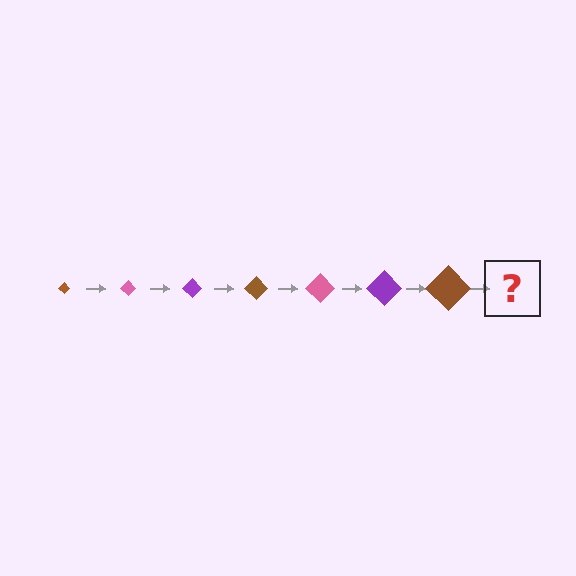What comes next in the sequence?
The next element should be a pink diamond, larger than the previous one.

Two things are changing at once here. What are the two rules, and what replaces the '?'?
The two rules are that the diamond grows larger each step and the color cycles through brown, pink, and purple. The '?' should be a pink diamond, larger than the previous one.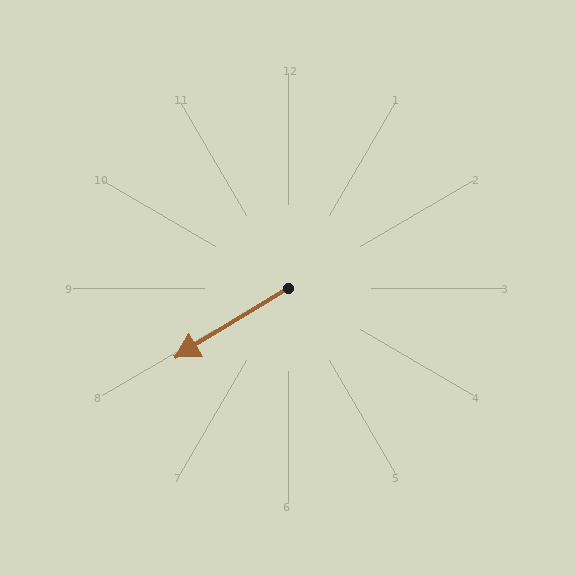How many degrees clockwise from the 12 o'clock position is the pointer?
Approximately 238 degrees.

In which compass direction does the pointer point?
Southwest.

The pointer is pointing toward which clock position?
Roughly 8 o'clock.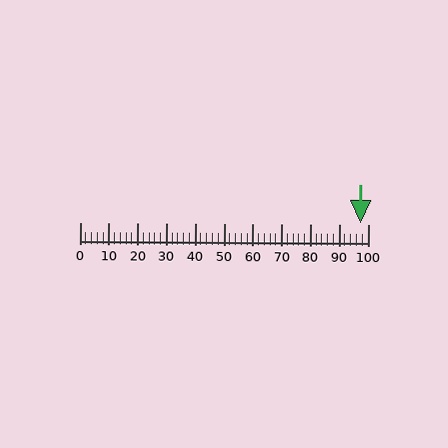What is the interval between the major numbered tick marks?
The major tick marks are spaced 10 units apart.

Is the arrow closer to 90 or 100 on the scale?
The arrow is closer to 100.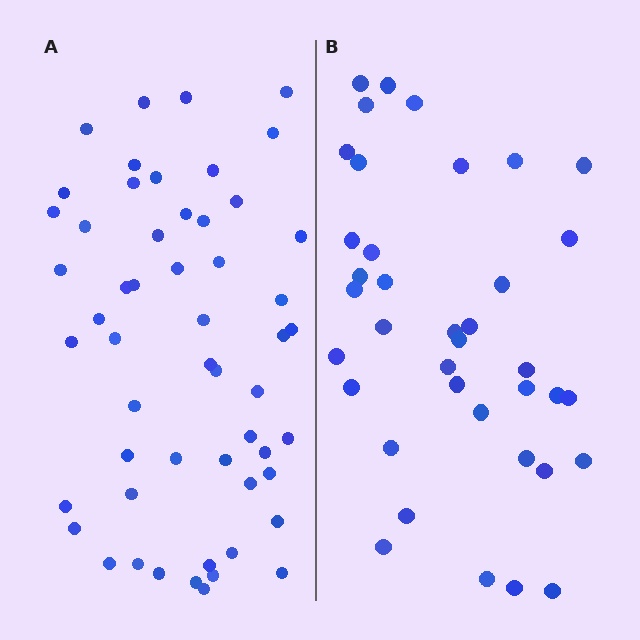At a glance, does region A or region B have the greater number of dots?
Region A (the left region) has more dots.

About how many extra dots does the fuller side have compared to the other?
Region A has approximately 15 more dots than region B.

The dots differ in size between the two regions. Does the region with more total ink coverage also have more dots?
No. Region B has more total ink coverage because its dots are larger, but region A actually contains more individual dots. Total area can be misleading — the number of items is what matters here.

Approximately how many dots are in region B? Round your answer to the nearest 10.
About 40 dots. (The exact count is 38, which rounds to 40.)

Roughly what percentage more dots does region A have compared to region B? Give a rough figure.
About 40% more.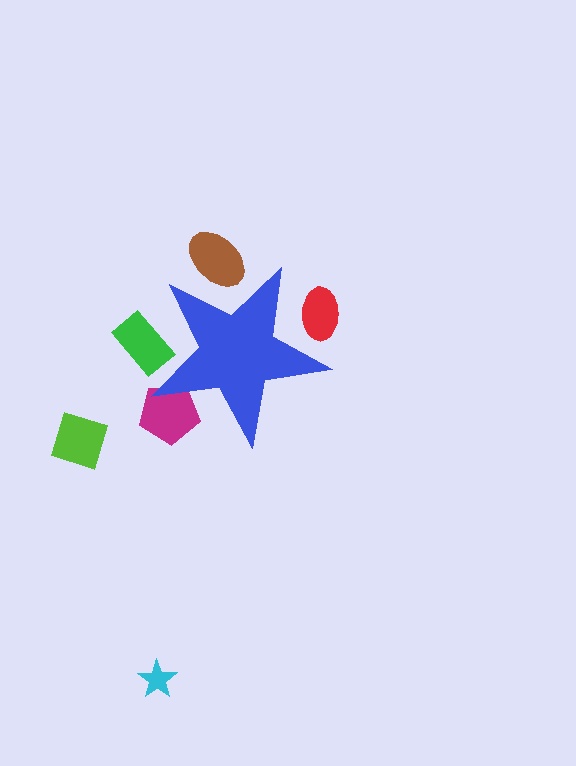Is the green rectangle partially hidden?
Yes, the green rectangle is partially hidden behind the blue star.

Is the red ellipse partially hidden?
Yes, the red ellipse is partially hidden behind the blue star.